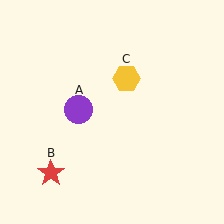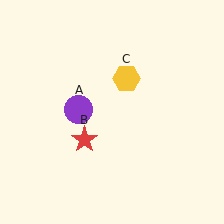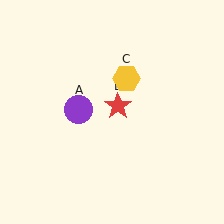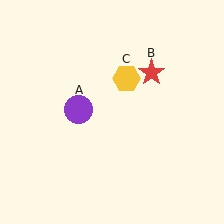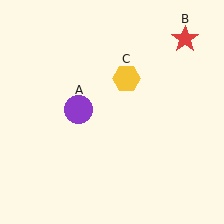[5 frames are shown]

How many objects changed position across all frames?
1 object changed position: red star (object B).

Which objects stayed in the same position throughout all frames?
Purple circle (object A) and yellow hexagon (object C) remained stationary.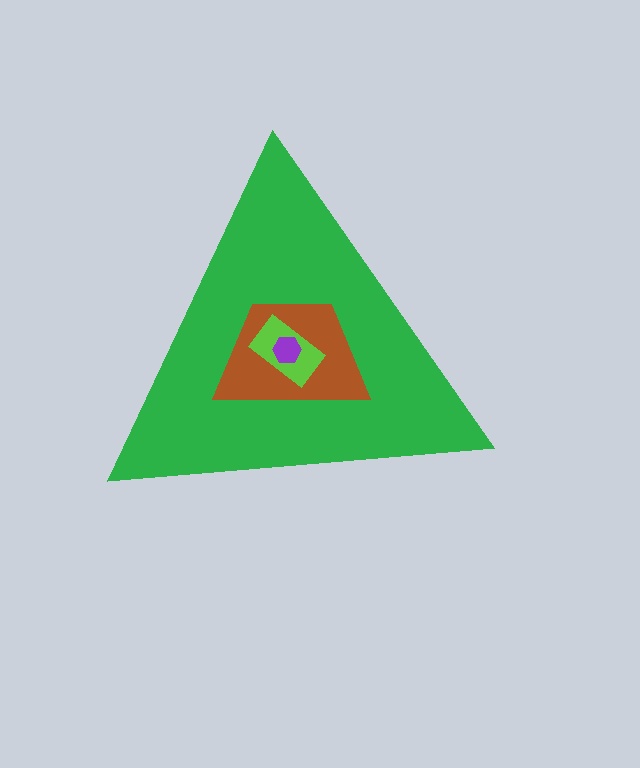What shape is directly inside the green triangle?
The brown trapezoid.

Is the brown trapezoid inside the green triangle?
Yes.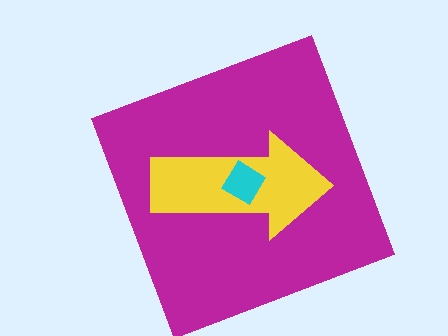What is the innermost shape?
The cyan diamond.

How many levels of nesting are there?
3.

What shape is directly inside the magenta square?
The yellow arrow.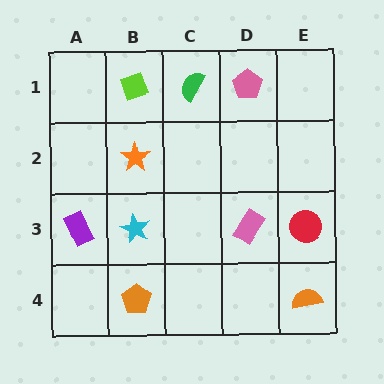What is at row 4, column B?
An orange pentagon.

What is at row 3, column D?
A pink rectangle.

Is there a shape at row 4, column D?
No, that cell is empty.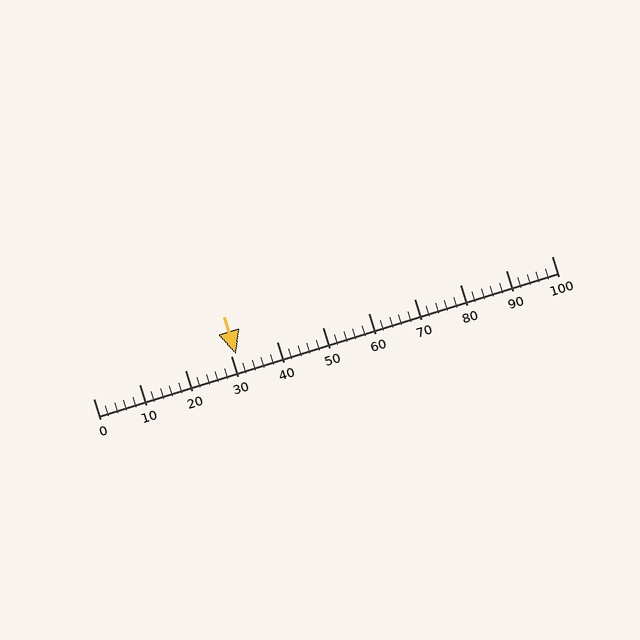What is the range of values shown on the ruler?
The ruler shows values from 0 to 100.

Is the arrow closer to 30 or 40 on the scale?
The arrow is closer to 30.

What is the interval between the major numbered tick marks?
The major tick marks are spaced 10 units apart.